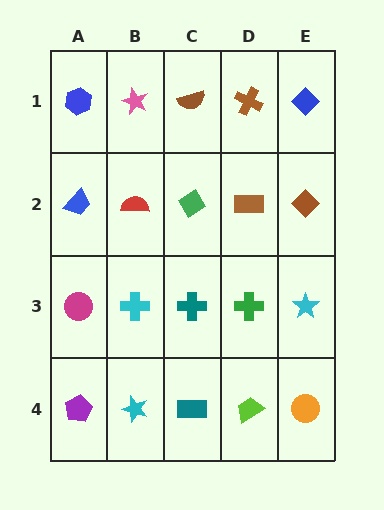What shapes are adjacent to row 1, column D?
A brown rectangle (row 2, column D), a brown semicircle (row 1, column C), a blue diamond (row 1, column E).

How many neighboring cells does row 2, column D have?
4.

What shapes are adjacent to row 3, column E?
A brown diamond (row 2, column E), an orange circle (row 4, column E), a green cross (row 3, column D).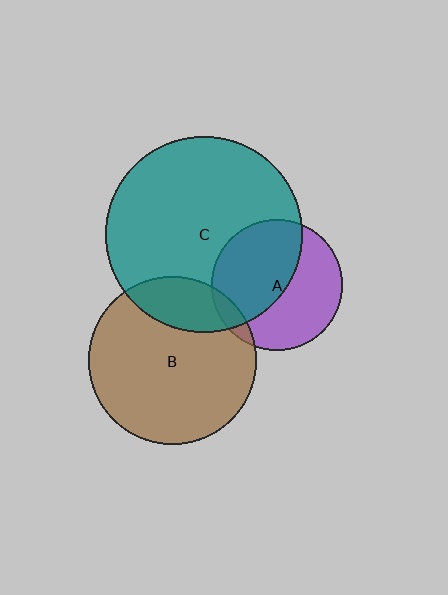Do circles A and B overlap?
Yes.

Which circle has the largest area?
Circle C (teal).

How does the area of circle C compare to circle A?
Approximately 2.2 times.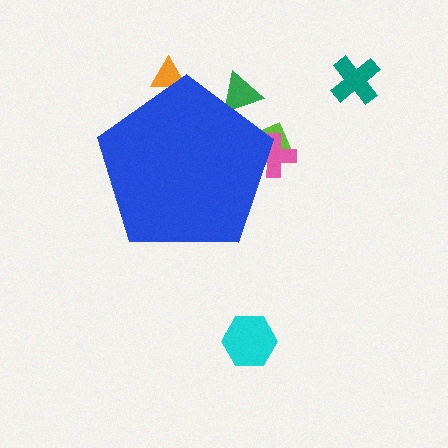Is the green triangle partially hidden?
Yes, the green triangle is partially hidden behind the blue pentagon.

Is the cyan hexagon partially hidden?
No, the cyan hexagon is fully visible.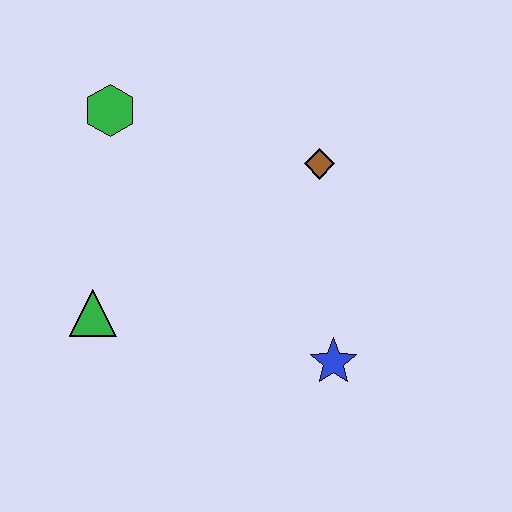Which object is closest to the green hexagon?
The green triangle is closest to the green hexagon.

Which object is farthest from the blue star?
The green hexagon is farthest from the blue star.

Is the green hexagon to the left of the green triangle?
No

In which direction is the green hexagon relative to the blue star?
The green hexagon is above the blue star.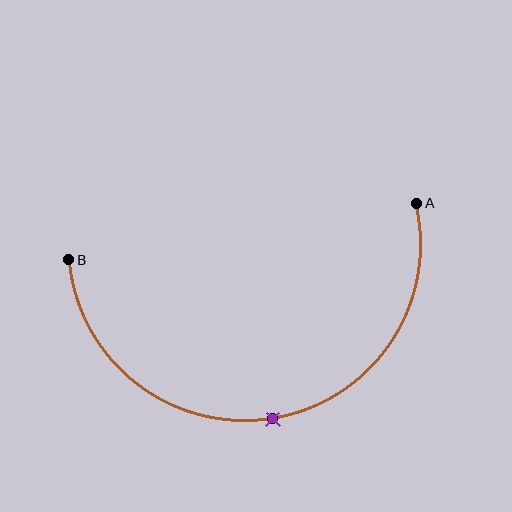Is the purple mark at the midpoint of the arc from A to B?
Yes. The purple mark lies on the arc at equal arc-length from both A and B — it is the arc midpoint.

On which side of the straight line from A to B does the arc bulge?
The arc bulges below the straight line connecting A and B.